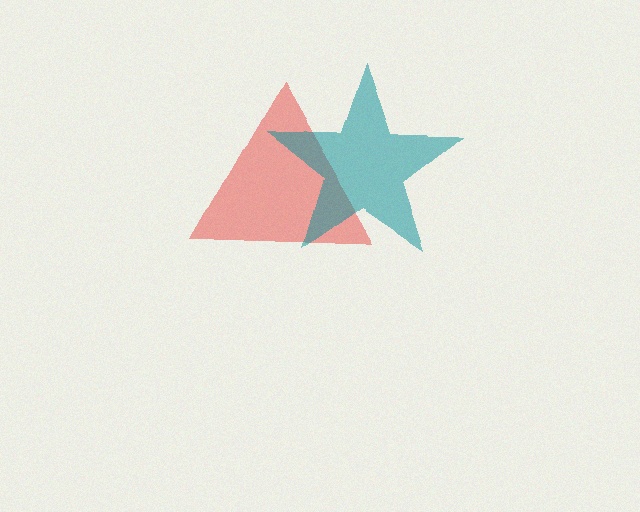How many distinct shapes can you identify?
There are 2 distinct shapes: a red triangle, a teal star.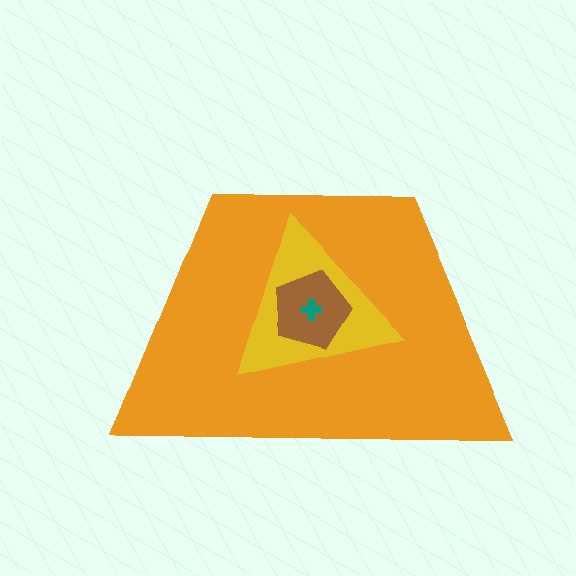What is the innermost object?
The teal cross.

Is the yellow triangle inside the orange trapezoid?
Yes.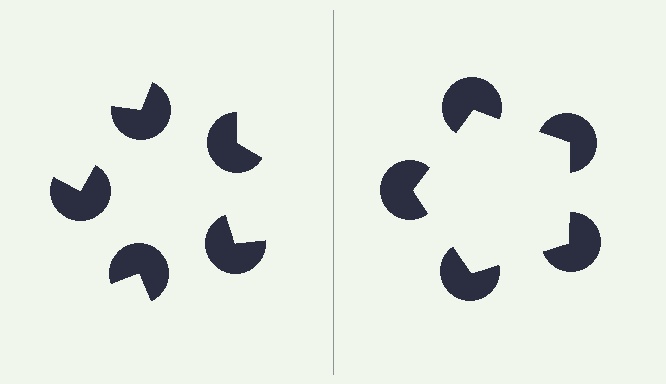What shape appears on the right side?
An illusory pentagon.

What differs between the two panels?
The pac-man discs are positioned identically on both sides; only the wedge orientations differ. On the right they align to a pentagon; on the left they are misaligned.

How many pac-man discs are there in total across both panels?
10 — 5 on each side.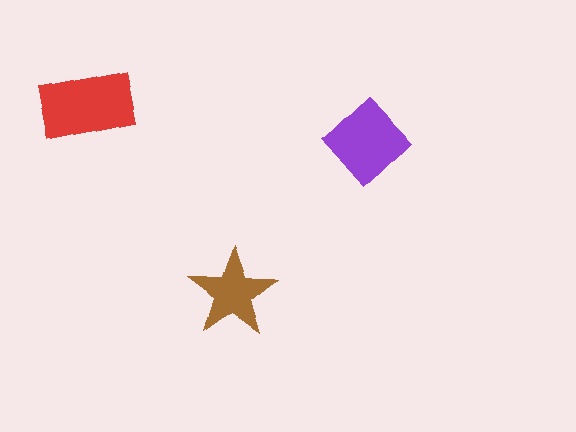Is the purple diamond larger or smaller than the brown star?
Larger.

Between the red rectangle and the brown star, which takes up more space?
The red rectangle.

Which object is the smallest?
The brown star.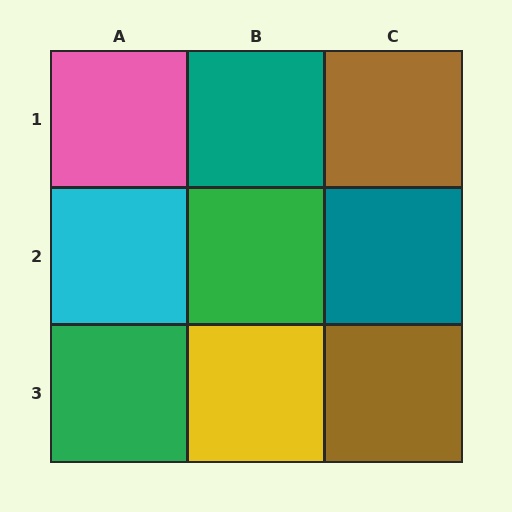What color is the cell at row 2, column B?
Green.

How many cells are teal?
2 cells are teal.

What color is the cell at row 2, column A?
Cyan.